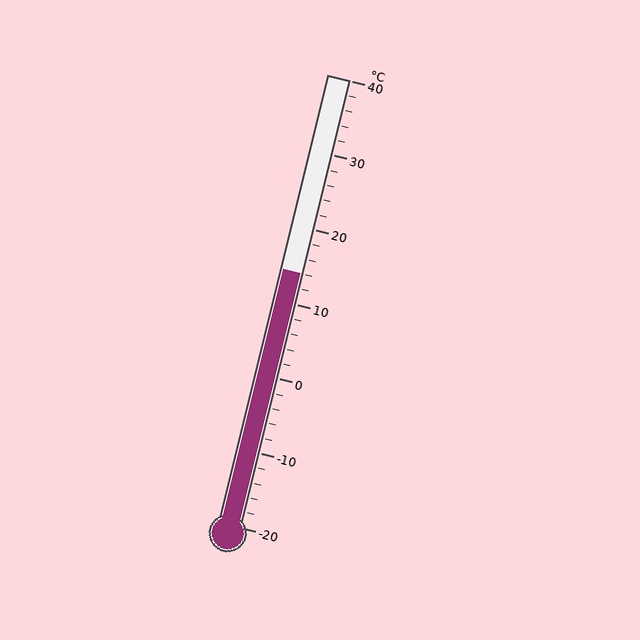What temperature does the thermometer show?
The thermometer shows approximately 14°C.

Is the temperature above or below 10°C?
The temperature is above 10°C.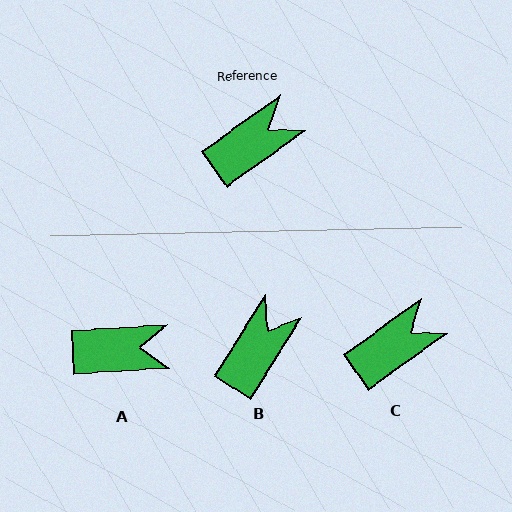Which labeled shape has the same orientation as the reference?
C.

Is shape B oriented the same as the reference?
No, it is off by about 22 degrees.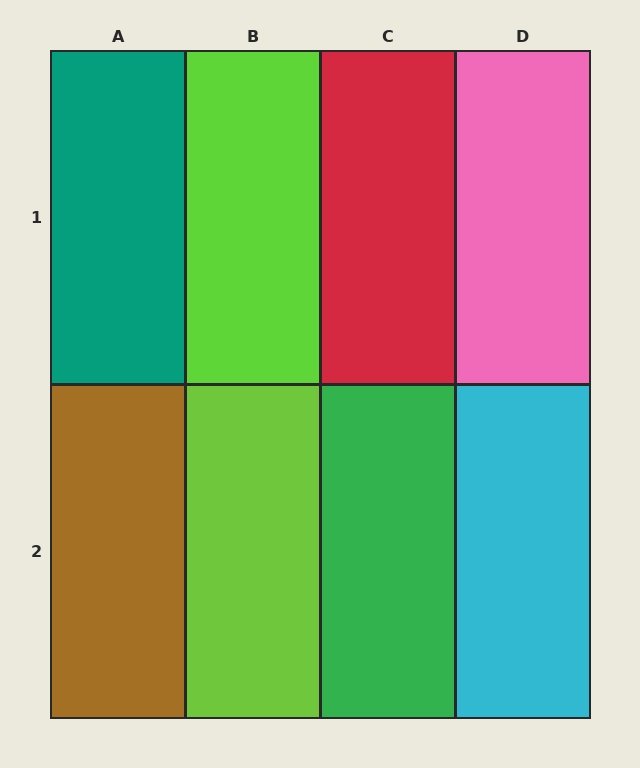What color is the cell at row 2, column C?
Green.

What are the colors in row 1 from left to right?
Teal, lime, red, pink.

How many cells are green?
1 cell is green.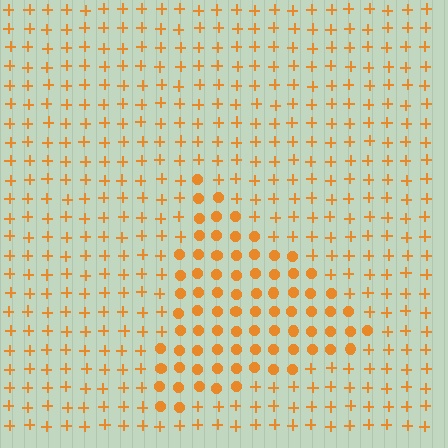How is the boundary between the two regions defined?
The boundary is defined by a change in element shape: circles inside vs. plus signs outside. All elements share the same color and spacing.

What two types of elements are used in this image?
The image uses circles inside the triangle region and plus signs outside it.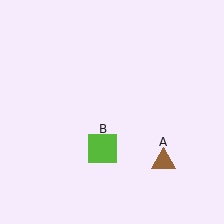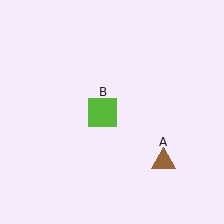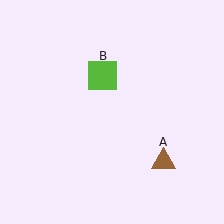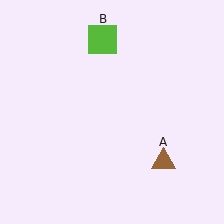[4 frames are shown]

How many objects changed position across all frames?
1 object changed position: lime square (object B).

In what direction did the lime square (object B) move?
The lime square (object B) moved up.